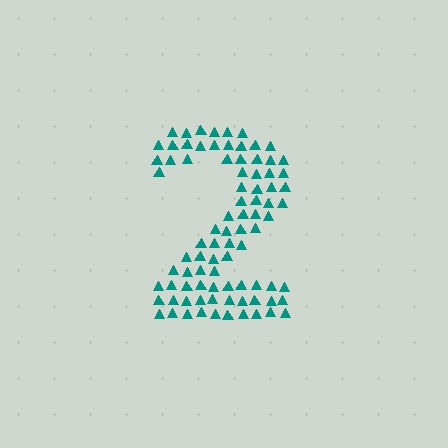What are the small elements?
The small elements are triangles.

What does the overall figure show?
The overall figure shows the digit 2.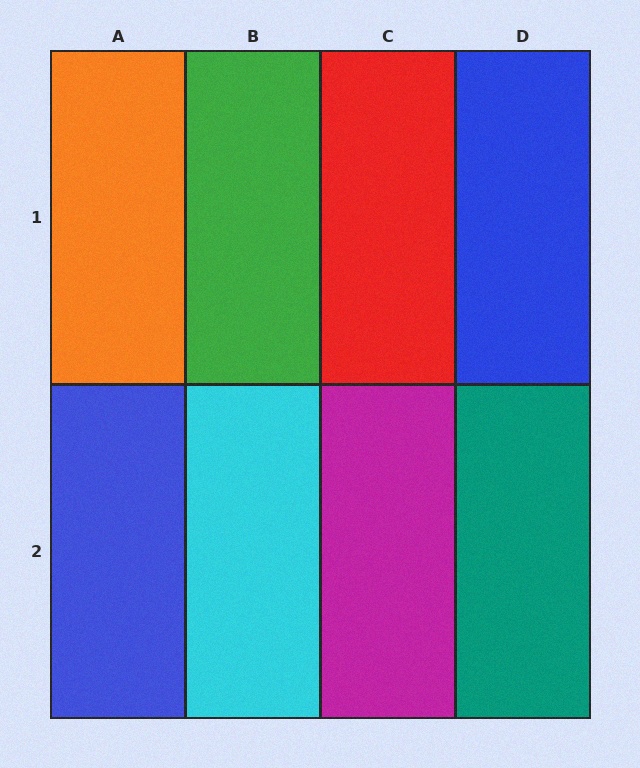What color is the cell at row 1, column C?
Red.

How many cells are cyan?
1 cell is cyan.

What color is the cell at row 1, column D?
Blue.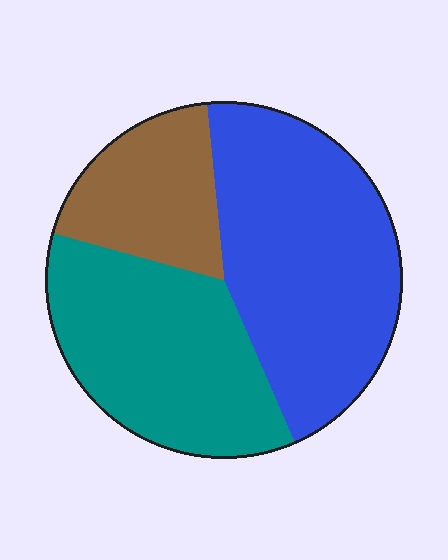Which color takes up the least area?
Brown, at roughly 20%.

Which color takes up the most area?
Blue, at roughly 45%.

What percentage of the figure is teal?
Teal takes up about three eighths (3/8) of the figure.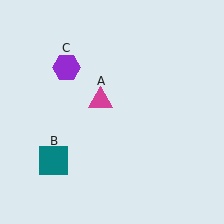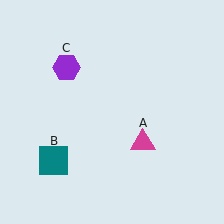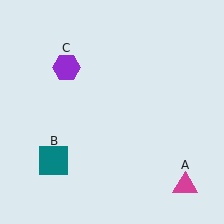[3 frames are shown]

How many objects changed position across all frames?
1 object changed position: magenta triangle (object A).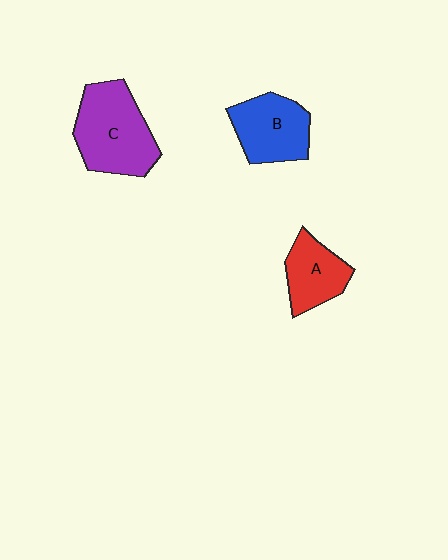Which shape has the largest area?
Shape C (purple).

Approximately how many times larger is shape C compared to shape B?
Approximately 1.3 times.